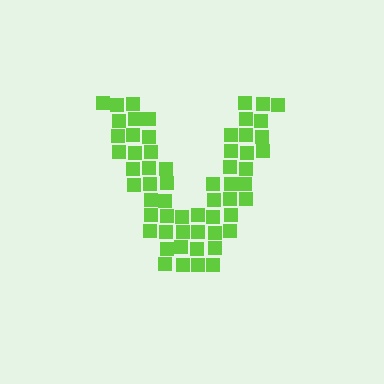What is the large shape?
The large shape is the letter V.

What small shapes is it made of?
It is made of small squares.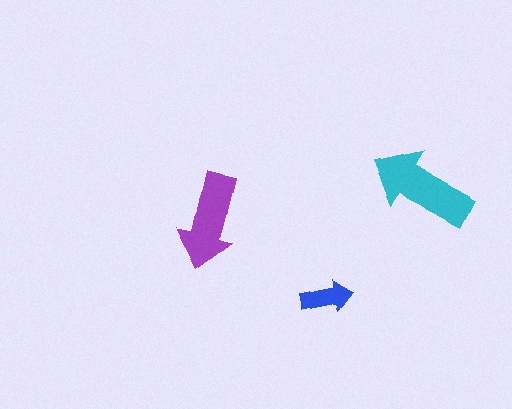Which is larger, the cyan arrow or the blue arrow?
The cyan one.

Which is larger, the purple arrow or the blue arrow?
The purple one.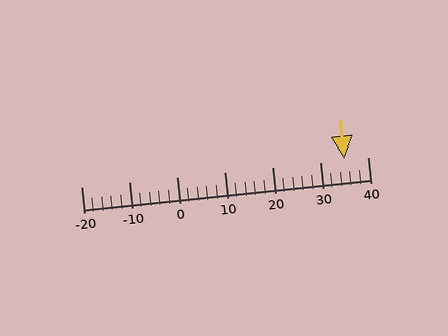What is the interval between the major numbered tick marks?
The major tick marks are spaced 10 units apart.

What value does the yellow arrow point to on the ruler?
The yellow arrow points to approximately 35.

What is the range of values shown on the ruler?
The ruler shows values from -20 to 40.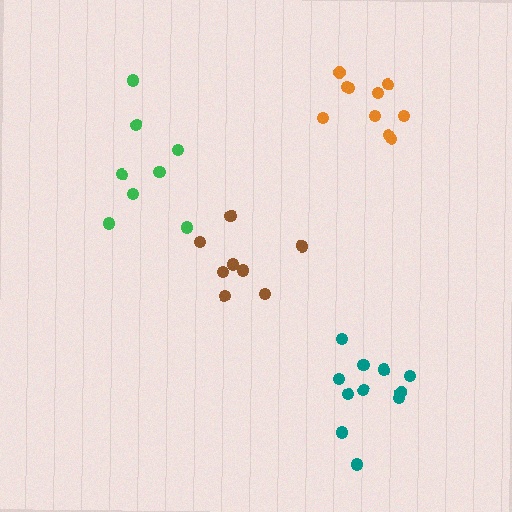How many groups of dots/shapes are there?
There are 4 groups.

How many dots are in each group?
Group 1: 8 dots, Group 2: 11 dots, Group 3: 8 dots, Group 4: 10 dots (37 total).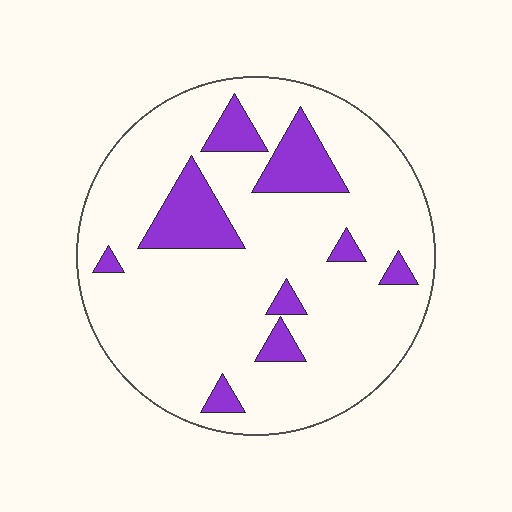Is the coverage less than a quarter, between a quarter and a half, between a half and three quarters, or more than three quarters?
Less than a quarter.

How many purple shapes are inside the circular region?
9.